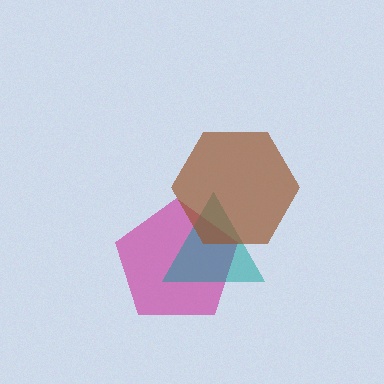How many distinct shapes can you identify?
There are 3 distinct shapes: a magenta pentagon, a teal triangle, a brown hexagon.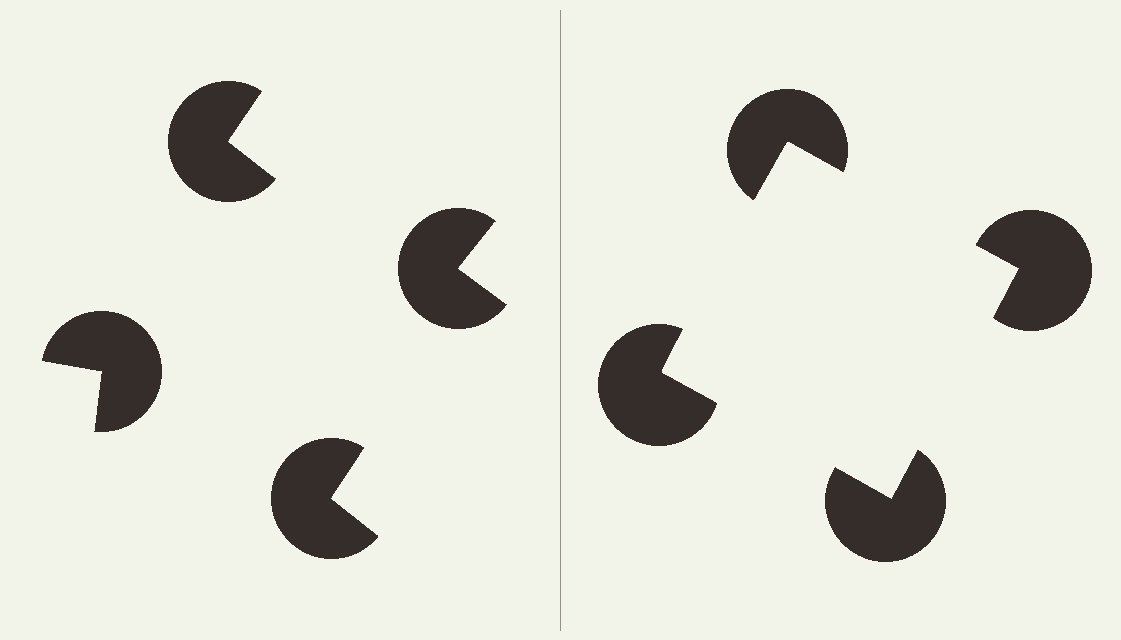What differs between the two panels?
The pac-man discs are positioned identically on both sides; only the wedge orientations differ. On the right they align to a square; on the left they are misaligned.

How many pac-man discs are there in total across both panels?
8 — 4 on each side.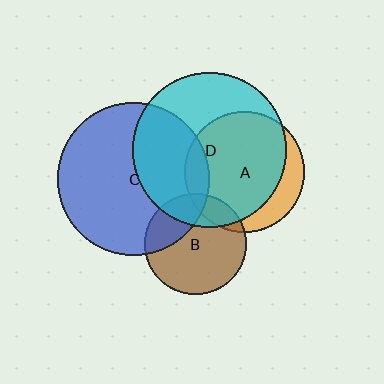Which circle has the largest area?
Circle D (cyan).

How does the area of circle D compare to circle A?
Approximately 1.6 times.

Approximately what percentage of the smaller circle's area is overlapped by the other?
Approximately 30%.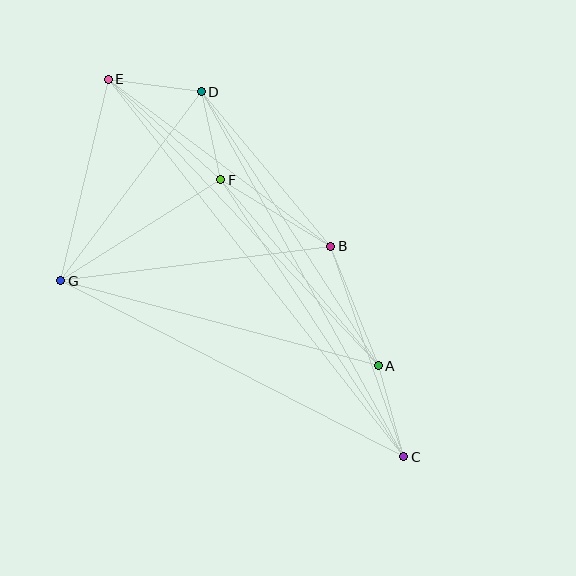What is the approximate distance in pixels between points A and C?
The distance between A and C is approximately 95 pixels.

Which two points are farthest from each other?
Points C and E are farthest from each other.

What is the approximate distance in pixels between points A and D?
The distance between A and D is approximately 326 pixels.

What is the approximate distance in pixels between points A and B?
The distance between A and B is approximately 128 pixels.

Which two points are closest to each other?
Points D and F are closest to each other.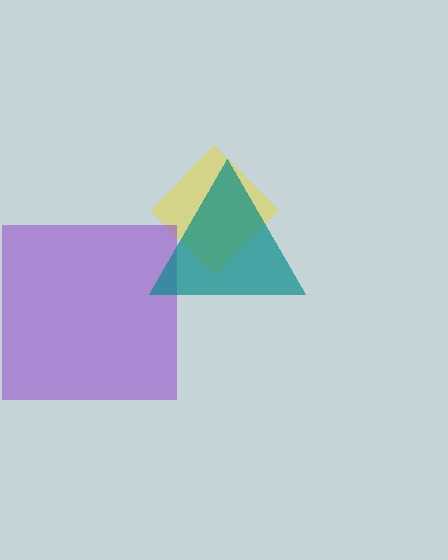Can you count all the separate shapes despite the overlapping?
Yes, there are 3 separate shapes.